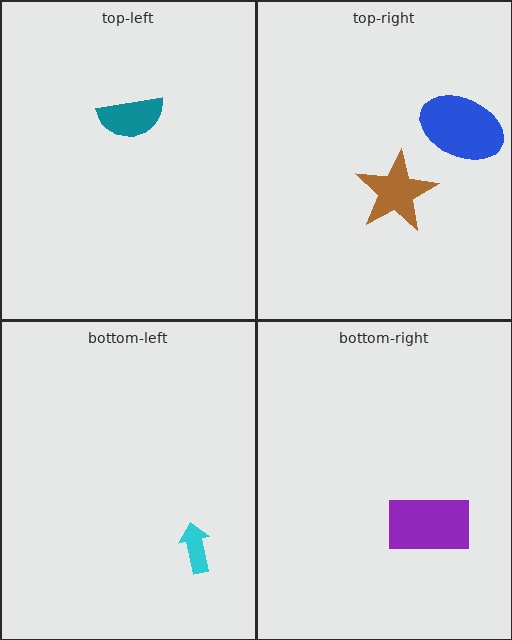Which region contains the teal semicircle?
The top-left region.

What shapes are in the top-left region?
The teal semicircle.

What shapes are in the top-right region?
The blue ellipse, the brown star.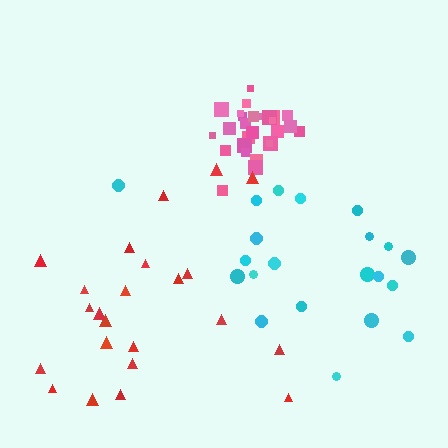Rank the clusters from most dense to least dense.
pink, cyan, red.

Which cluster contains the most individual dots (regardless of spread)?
Pink (27).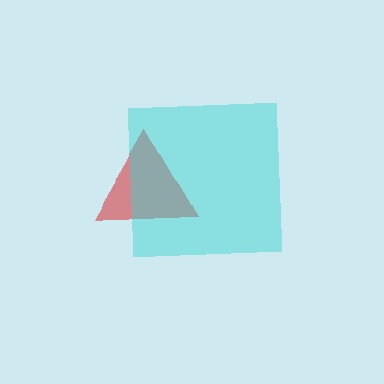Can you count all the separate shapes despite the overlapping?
Yes, there are 2 separate shapes.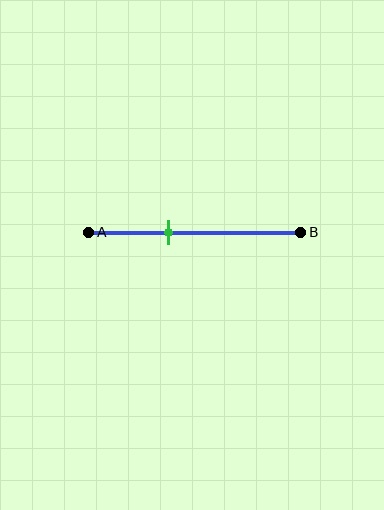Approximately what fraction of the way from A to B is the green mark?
The green mark is approximately 40% of the way from A to B.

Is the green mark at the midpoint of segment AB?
No, the mark is at about 40% from A, not at the 50% midpoint.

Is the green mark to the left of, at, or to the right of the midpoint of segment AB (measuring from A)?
The green mark is to the left of the midpoint of segment AB.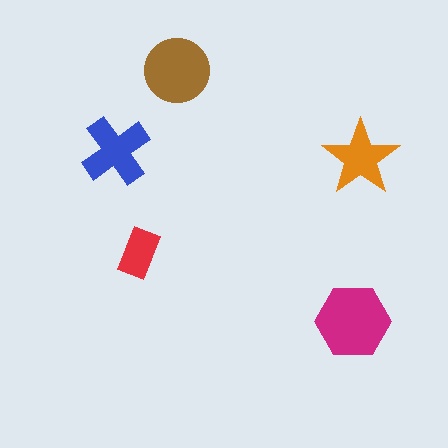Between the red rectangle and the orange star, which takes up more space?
The orange star.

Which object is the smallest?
The red rectangle.